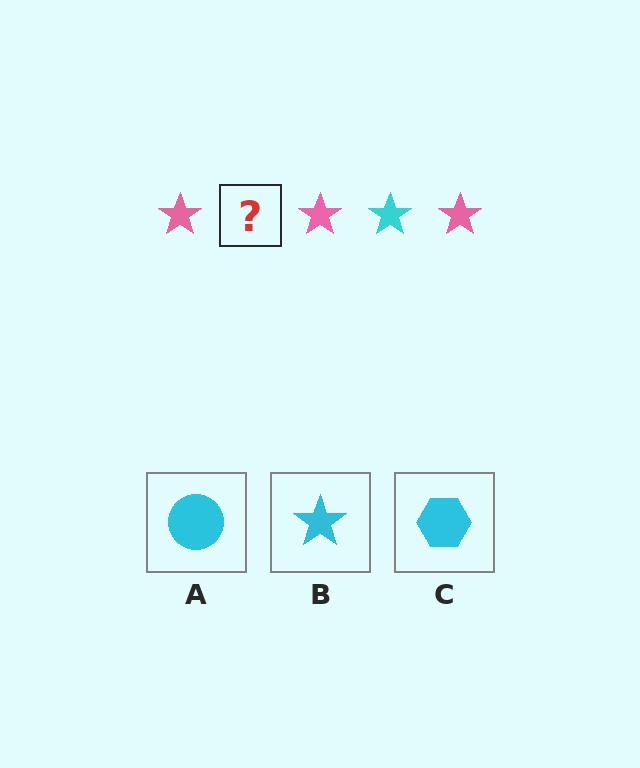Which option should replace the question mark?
Option B.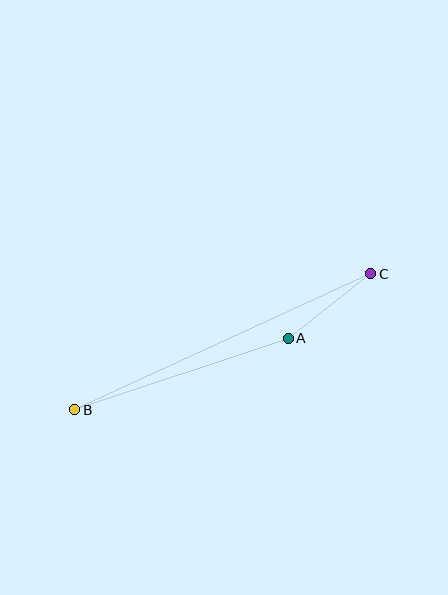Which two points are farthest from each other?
Points B and C are farthest from each other.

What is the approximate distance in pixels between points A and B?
The distance between A and B is approximately 225 pixels.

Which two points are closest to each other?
Points A and C are closest to each other.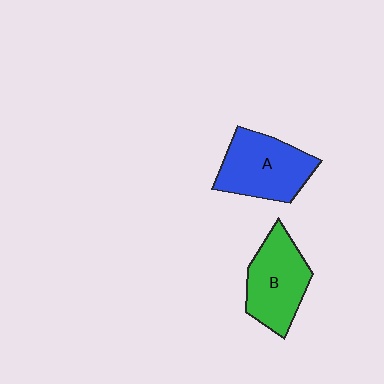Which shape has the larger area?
Shape A (blue).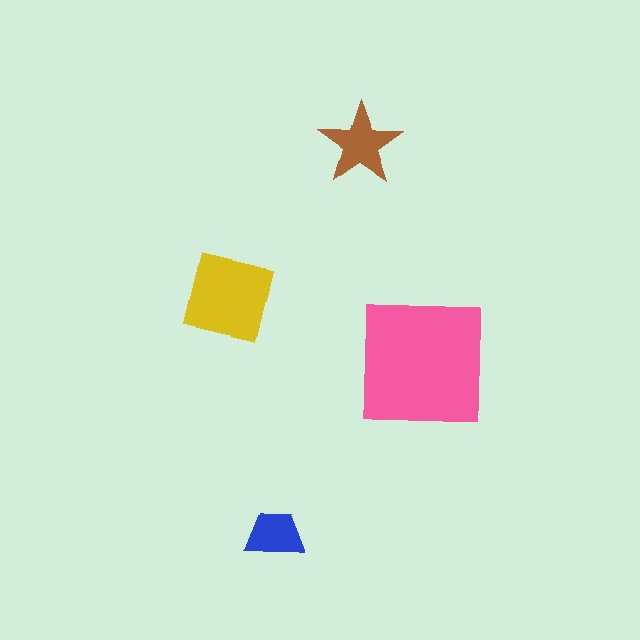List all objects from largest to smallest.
The pink square, the yellow square, the brown star, the blue trapezoid.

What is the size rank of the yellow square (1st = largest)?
2nd.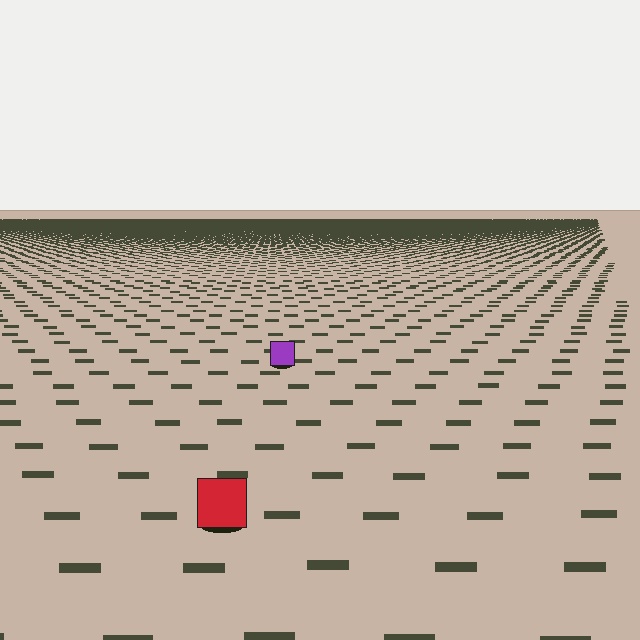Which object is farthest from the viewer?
The purple square is farthest from the viewer. It appears smaller and the ground texture around it is denser.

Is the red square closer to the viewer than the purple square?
Yes. The red square is closer — you can tell from the texture gradient: the ground texture is coarser near it.